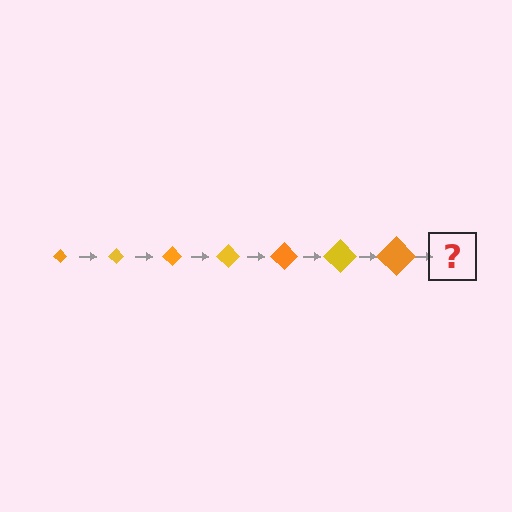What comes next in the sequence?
The next element should be a yellow diamond, larger than the previous one.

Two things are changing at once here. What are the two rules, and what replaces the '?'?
The two rules are that the diamond grows larger each step and the color cycles through orange and yellow. The '?' should be a yellow diamond, larger than the previous one.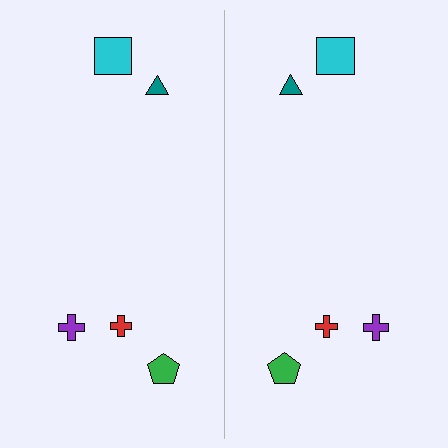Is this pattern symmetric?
Yes, this pattern has bilateral (reflection) symmetry.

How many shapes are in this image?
There are 10 shapes in this image.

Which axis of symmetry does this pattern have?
The pattern has a vertical axis of symmetry running through the center of the image.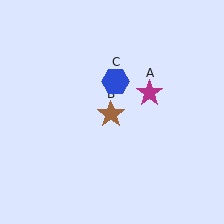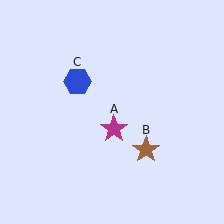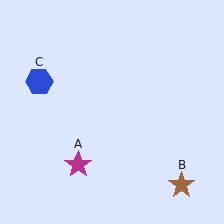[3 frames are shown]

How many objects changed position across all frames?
3 objects changed position: magenta star (object A), brown star (object B), blue hexagon (object C).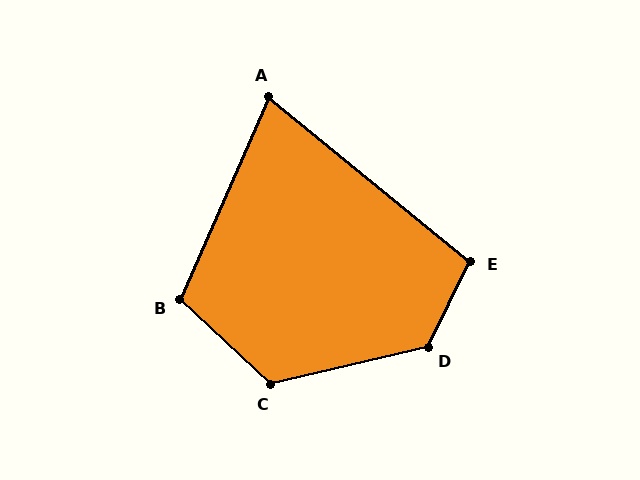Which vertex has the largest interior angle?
D, at approximately 130 degrees.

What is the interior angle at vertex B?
Approximately 109 degrees (obtuse).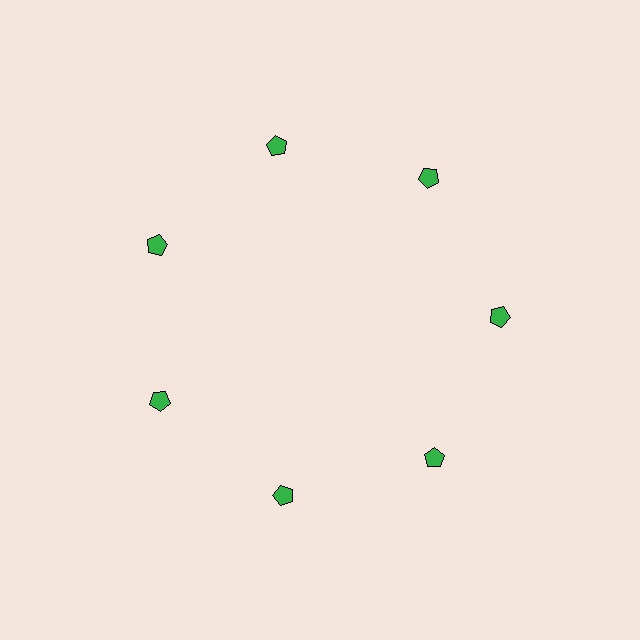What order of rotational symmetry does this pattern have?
This pattern has 7-fold rotational symmetry.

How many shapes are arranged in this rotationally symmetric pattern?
There are 7 shapes, arranged in 7 groups of 1.